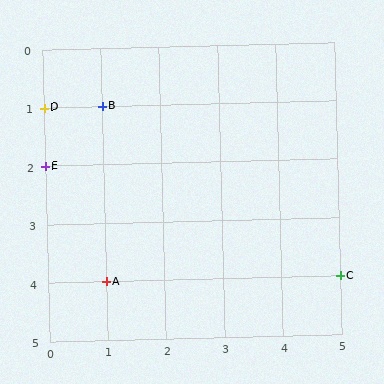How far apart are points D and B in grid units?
Points D and B are 1 column apart.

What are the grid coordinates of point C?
Point C is at grid coordinates (5, 4).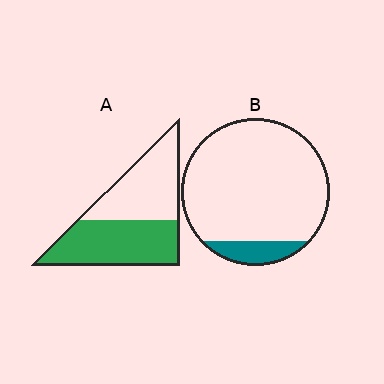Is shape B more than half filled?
No.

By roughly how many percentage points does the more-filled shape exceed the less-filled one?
By roughly 40 percentage points (A over B).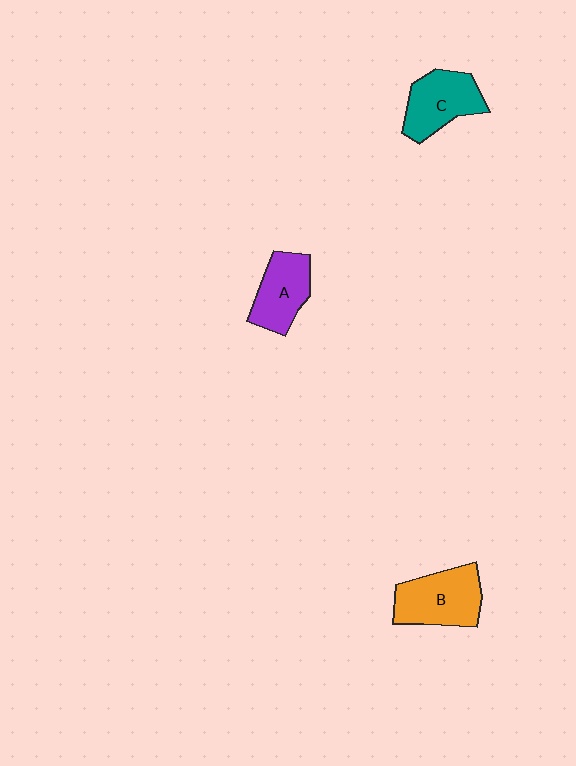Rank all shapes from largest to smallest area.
From largest to smallest: B (orange), C (teal), A (purple).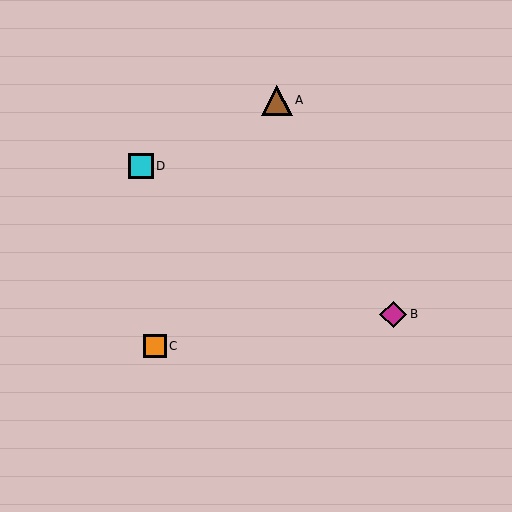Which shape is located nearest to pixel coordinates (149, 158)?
The cyan square (labeled D) at (141, 166) is nearest to that location.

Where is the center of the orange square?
The center of the orange square is at (155, 346).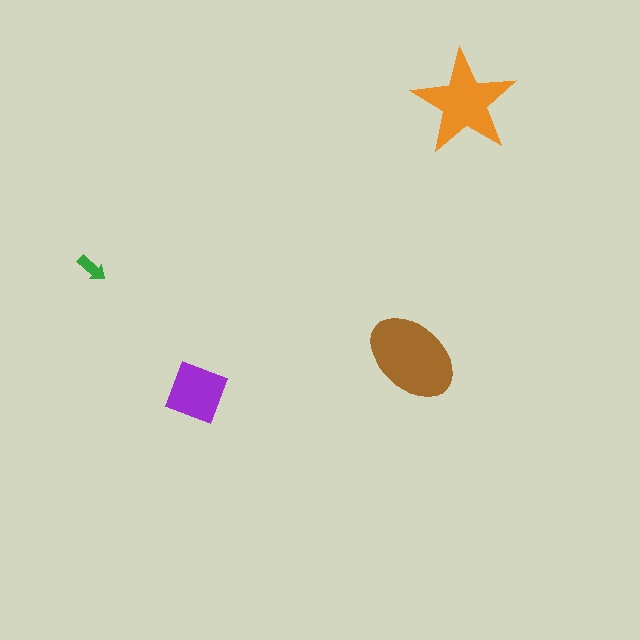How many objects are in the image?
There are 4 objects in the image.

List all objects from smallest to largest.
The green arrow, the purple square, the orange star, the brown ellipse.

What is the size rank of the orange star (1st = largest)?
2nd.